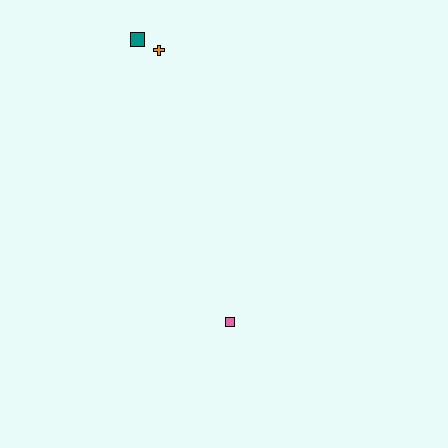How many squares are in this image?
There are 2 squares.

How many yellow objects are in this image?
There are no yellow objects.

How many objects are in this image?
There are 3 objects.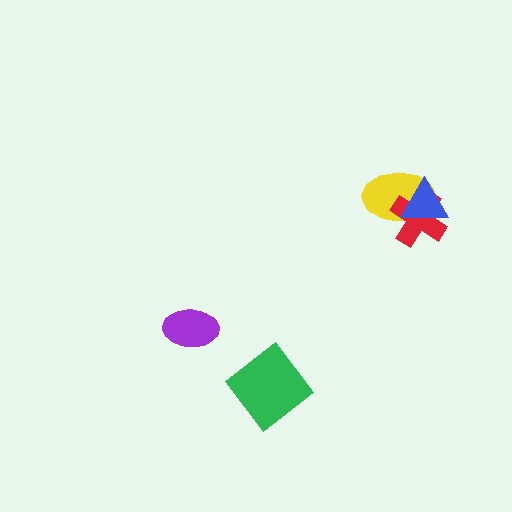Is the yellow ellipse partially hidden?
Yes, it is partially covered by another shape.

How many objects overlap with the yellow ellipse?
2 objects overlap with the yellow ellipse.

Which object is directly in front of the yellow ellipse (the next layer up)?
The red cross is directly in front of the yellow ellipse.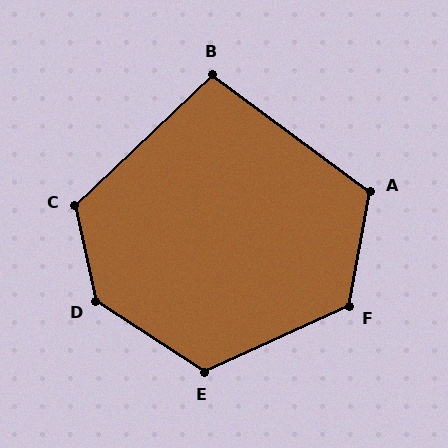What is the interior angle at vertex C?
Approximately 122 degrees (obtuse).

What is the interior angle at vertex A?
Approximately 116 degrees (obtuse).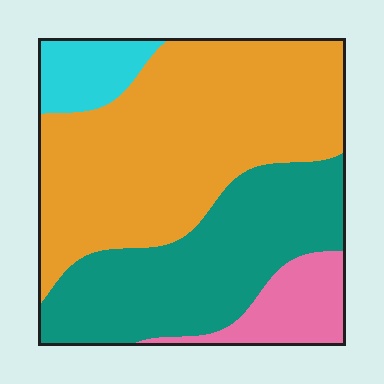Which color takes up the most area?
Orange, at roughly 50%.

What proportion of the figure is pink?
Pink covers 10% of the figure.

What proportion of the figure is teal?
Teal takes up about one third (1/3) of the figure.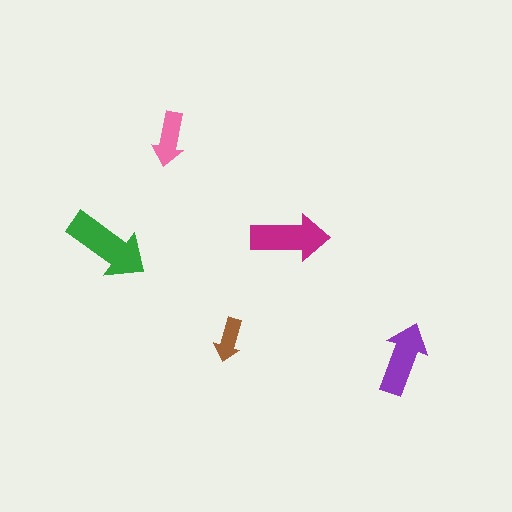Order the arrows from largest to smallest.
the green one, the magenta one, the purple one, the pink one, the brown one.